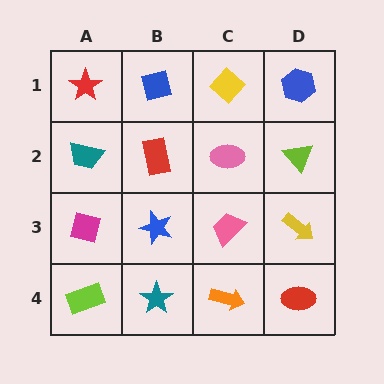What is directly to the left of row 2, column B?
A teal trapezoid.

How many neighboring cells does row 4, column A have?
2.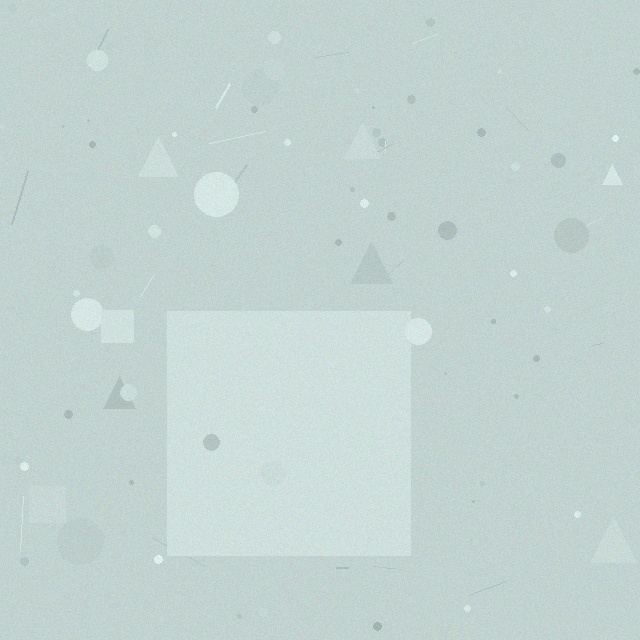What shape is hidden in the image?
A square is hidden in the image.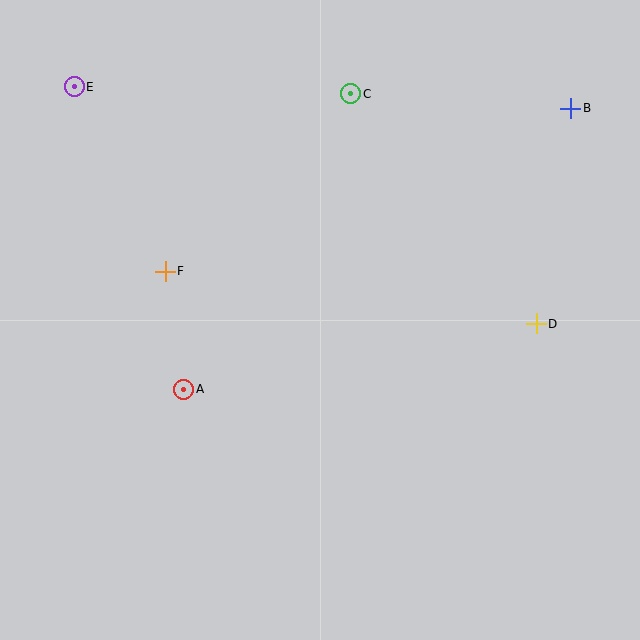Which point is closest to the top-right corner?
Point B is closest to the top-right corner.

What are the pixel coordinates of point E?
Point E is at (74, 87).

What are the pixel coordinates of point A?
Point A is at (184, 389).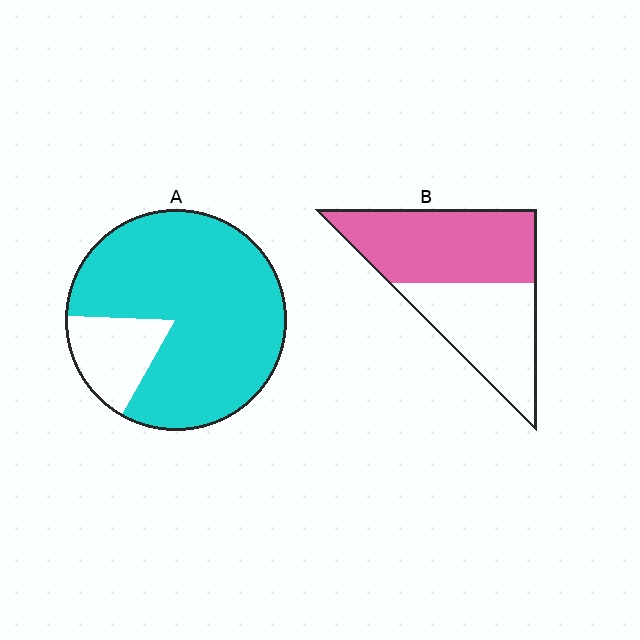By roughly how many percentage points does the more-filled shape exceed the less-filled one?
By roughly 25 percentage points (A over B).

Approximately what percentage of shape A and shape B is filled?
A is approximately 85% and B is approximately 55%.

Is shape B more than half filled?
Yes.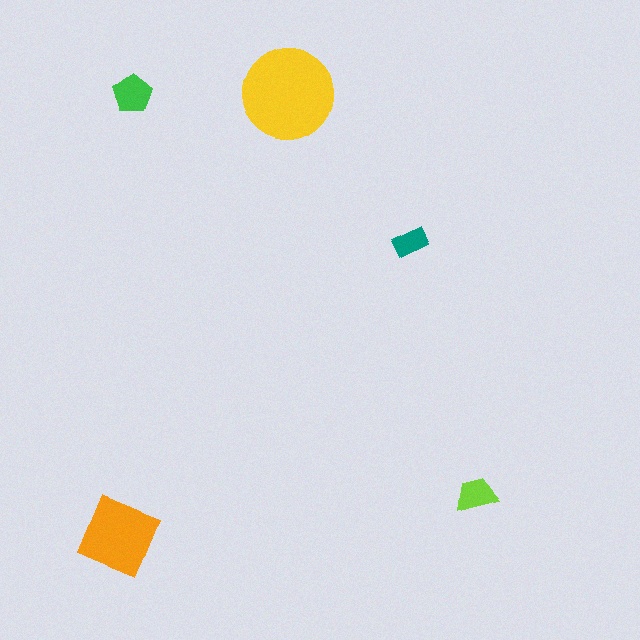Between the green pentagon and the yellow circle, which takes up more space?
The yellow circle.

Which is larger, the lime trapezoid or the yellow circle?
The yellow circle.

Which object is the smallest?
The teal rectangle.